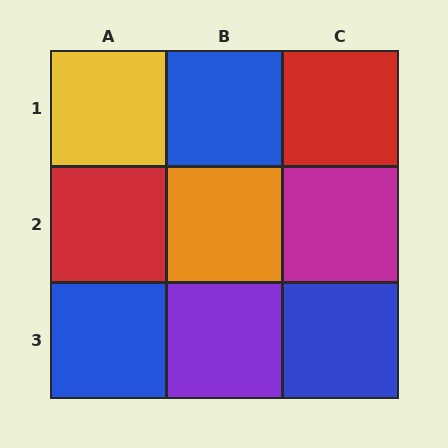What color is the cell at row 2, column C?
Magenta.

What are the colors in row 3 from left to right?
Blue, purple, blue.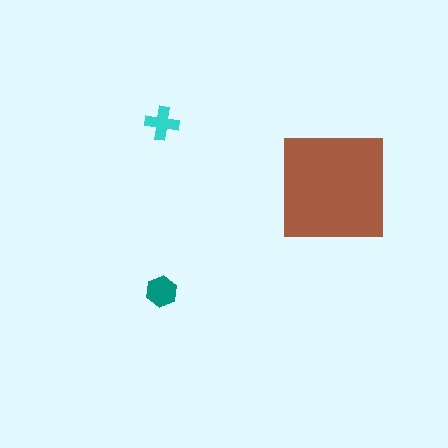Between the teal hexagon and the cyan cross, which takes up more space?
The teal hexagon.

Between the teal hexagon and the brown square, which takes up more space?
The brown square.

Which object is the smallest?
The cyan cross.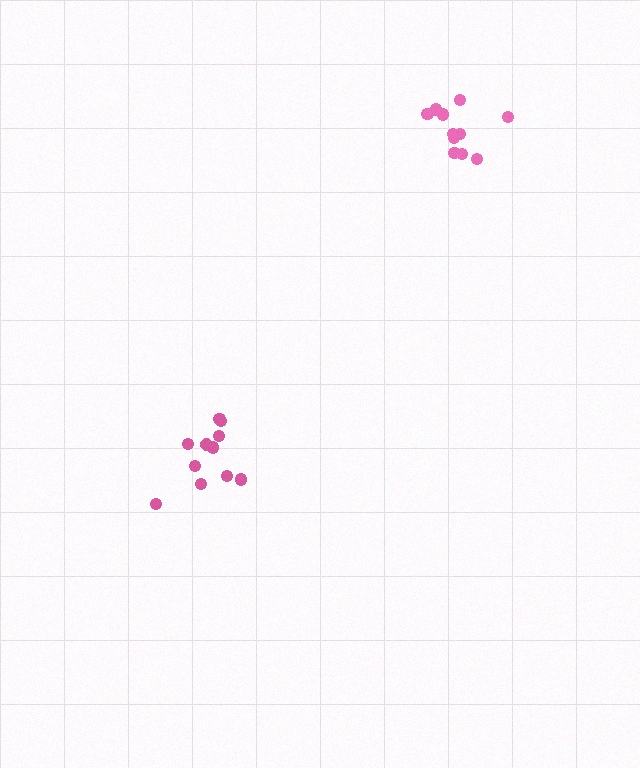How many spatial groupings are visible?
There are 2 spatial groupings.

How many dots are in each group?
Group 1: 11 dots, Group 2: 12 dots (23 total).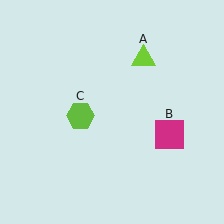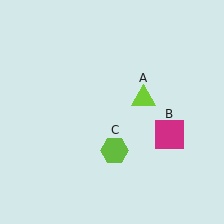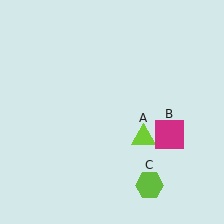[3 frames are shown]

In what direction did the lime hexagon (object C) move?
The lime hexagon (object C) moved down and to the right.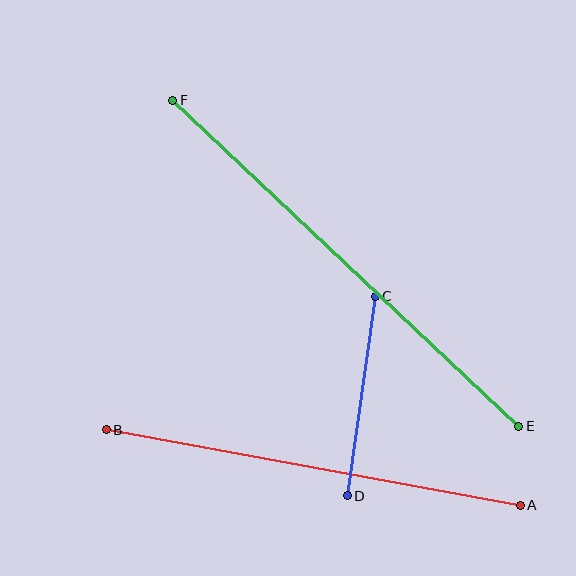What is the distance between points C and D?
The distance is approximately 201 pixels.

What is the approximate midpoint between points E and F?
The midpoint is at approximately (346, 263) pixels.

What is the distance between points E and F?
The distance is approximately 475 pixels.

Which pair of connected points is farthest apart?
Points E and F are farthest apart.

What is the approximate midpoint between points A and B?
The midpoint is at approximately (313, 467) pixels.